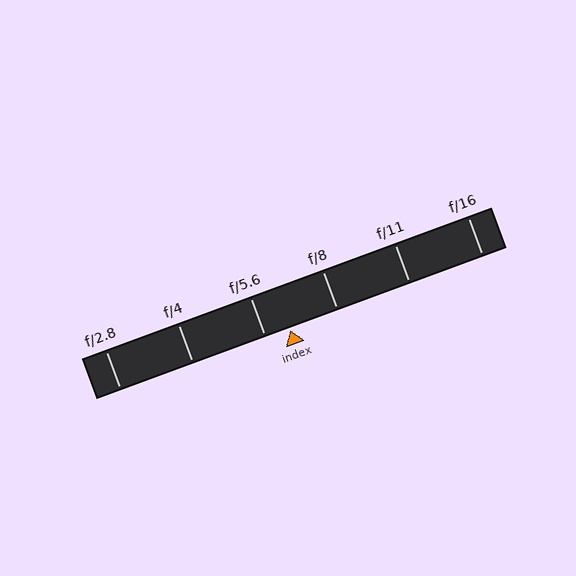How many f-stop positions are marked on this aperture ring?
There are 6 f-stop positions marked.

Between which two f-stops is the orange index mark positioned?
The index mark is between f/5.6 and f/8.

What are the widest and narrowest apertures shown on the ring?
The widest aperture shown is f/2.8 and the narrowest is f/16.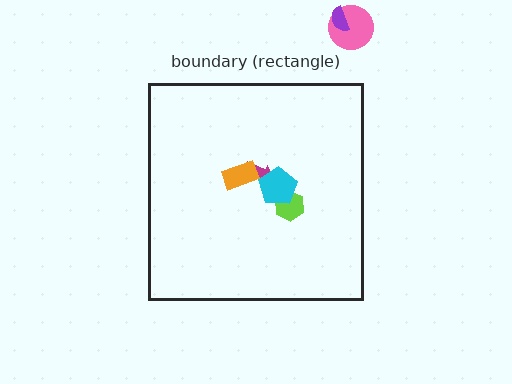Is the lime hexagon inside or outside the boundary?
Inside.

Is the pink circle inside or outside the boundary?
Outside.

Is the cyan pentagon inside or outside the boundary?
Inside.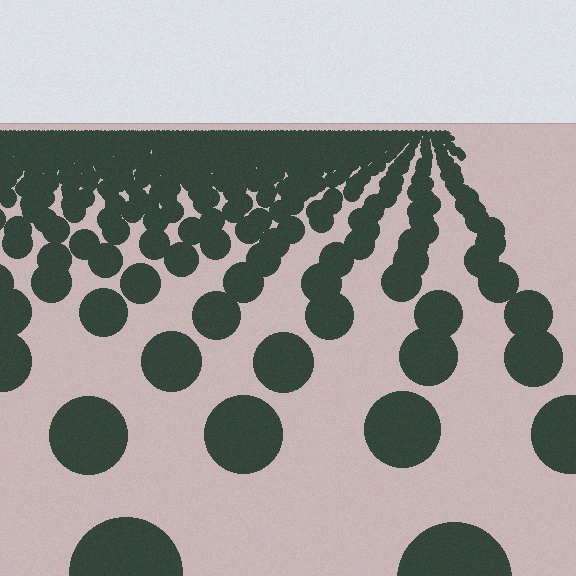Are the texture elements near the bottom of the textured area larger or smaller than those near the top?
Larger. Near the bottom, elements are closer to the viewer and appear at a bigger on-screen size.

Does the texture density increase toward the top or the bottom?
Density increases toward the top.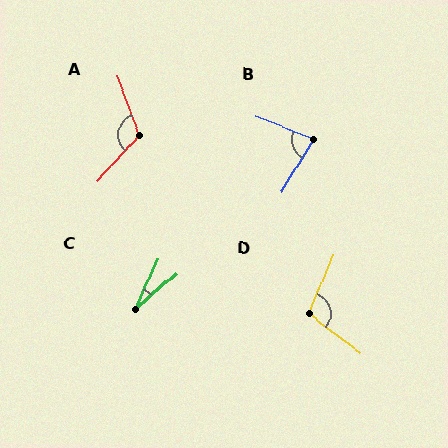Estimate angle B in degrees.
Approximately 80 degrees.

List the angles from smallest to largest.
C (25°), B (80°), D (105°), A (117°).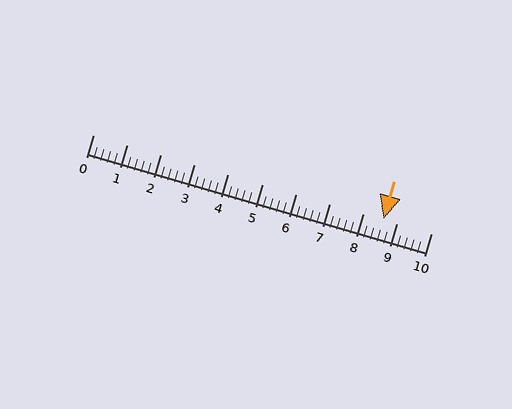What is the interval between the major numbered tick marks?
The major tick marks are spaced 1 units apart.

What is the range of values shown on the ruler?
The ruler shows values from 0 to 10.